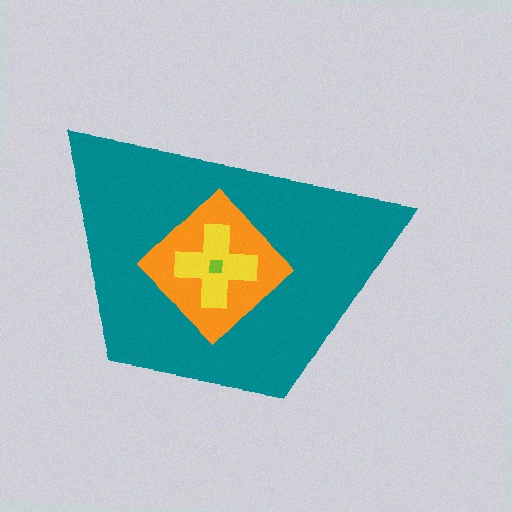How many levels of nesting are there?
4.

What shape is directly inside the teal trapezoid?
The orange diamond.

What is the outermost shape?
The teal trapezoid.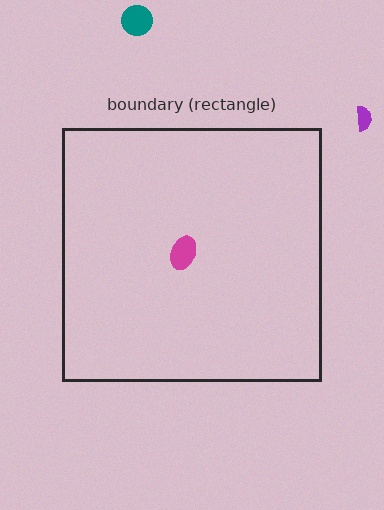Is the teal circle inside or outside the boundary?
Outside.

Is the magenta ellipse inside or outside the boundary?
Inside.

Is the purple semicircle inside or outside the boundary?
Outside.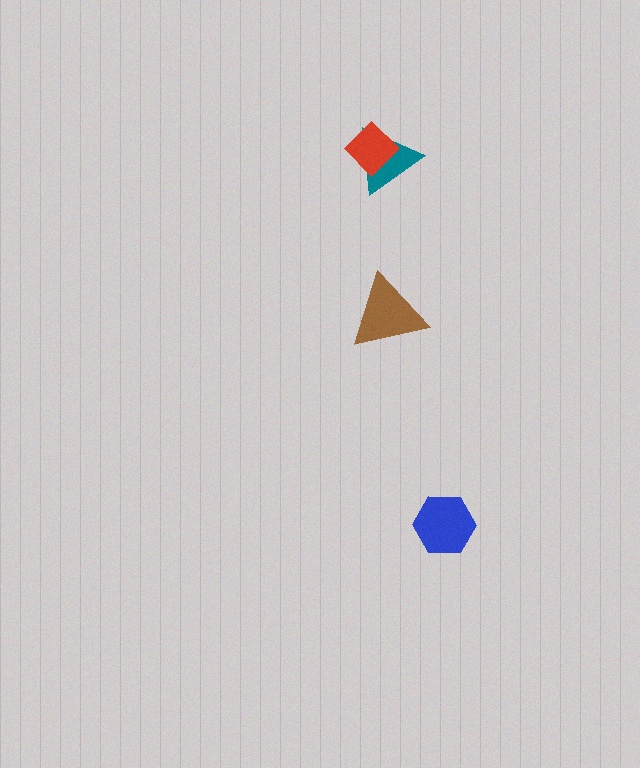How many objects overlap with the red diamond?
1 object overlaps with the red diamond.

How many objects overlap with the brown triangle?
0 objects overlap with the brown triangle.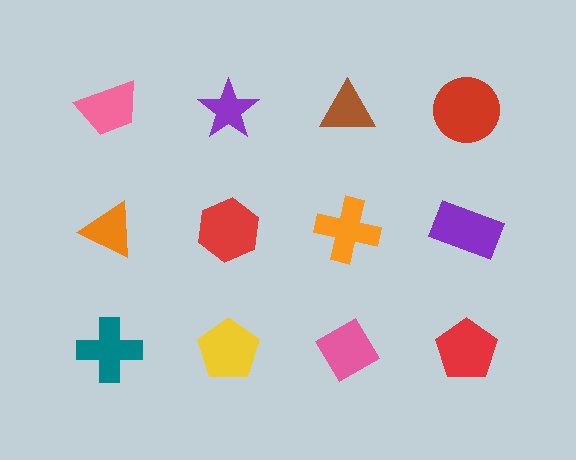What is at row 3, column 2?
A yellow pentagon.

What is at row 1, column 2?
A purple star.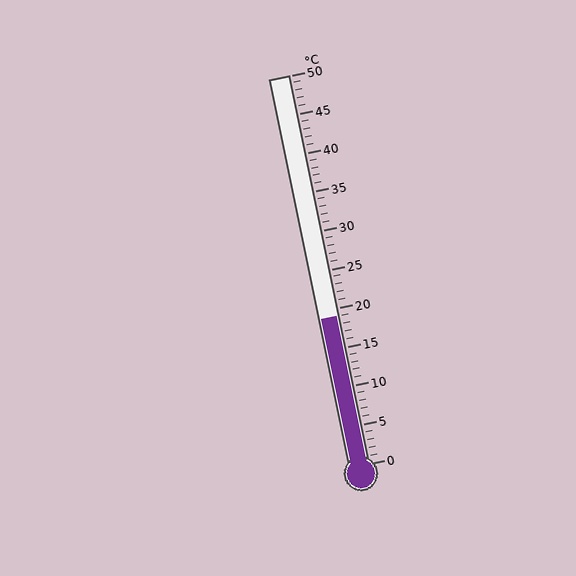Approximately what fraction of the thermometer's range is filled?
The thermometer is filled to approximately 40% of its range.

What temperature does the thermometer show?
The thermometer shows approximately 19°C.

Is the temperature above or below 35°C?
The temperature is below 35°C.